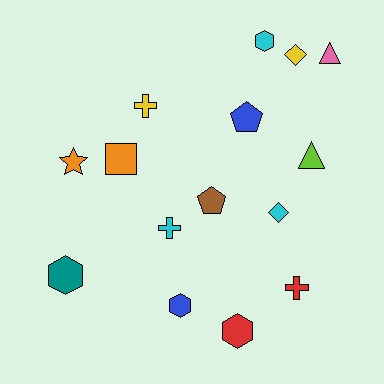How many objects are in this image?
There are 15 objects.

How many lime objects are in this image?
There is 1 lime object.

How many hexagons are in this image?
There are 4 hexagons.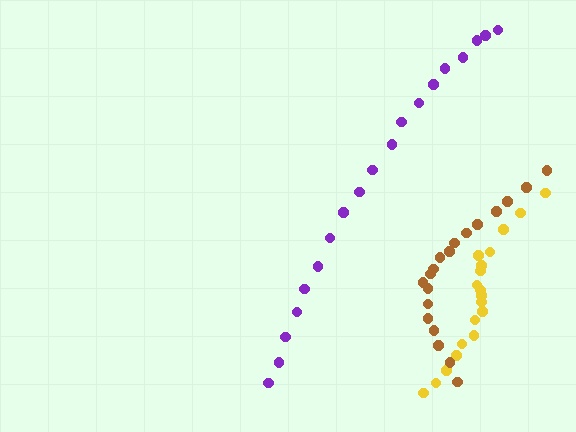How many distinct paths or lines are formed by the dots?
There are 3 distinct paths.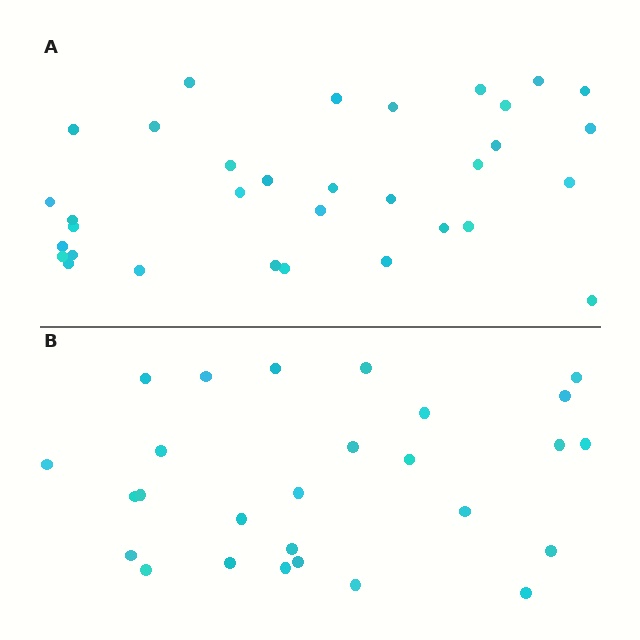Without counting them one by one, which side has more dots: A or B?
Region A (the top region) has more dots.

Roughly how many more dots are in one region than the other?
Region A has about 6 more dots than region B.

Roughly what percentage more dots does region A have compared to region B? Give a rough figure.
About 20% more.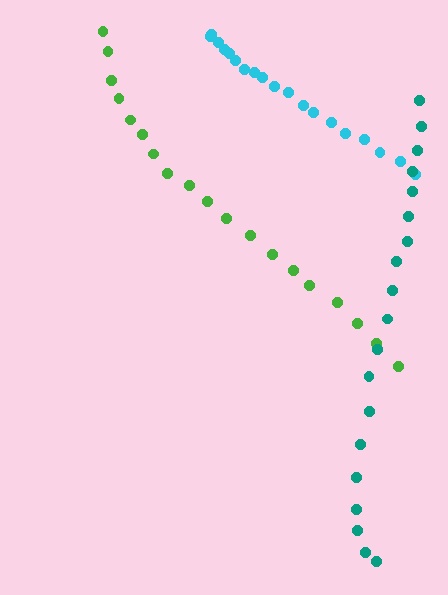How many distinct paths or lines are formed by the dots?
There are 3 distinct paths.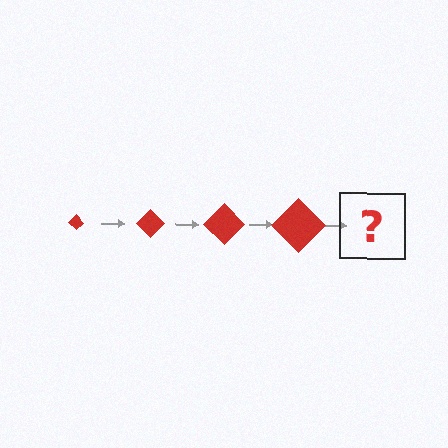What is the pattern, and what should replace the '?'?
The pattern is that the diamond gets progressively larger each step. The '?' should be a red diamond, larger than the previous one.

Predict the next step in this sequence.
The next step is a red diamond, larger than the previous one.